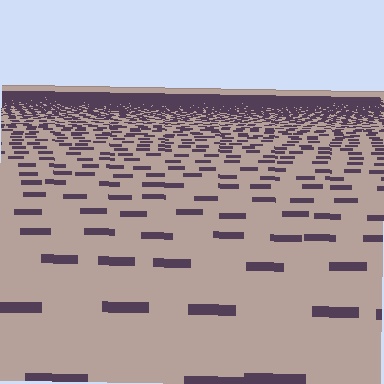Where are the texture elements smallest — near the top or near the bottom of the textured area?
Near the top.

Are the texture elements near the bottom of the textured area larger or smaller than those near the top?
Larger. Near the bottom, elements are closer to the viewer and appear at a bigger on-screen size.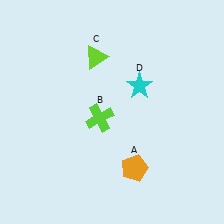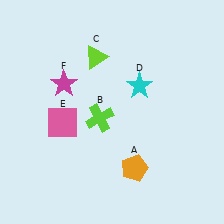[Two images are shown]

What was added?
A pink square (E), a magenta star (F) were added in Image 2.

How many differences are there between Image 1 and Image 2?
There are 2 differences between the two images.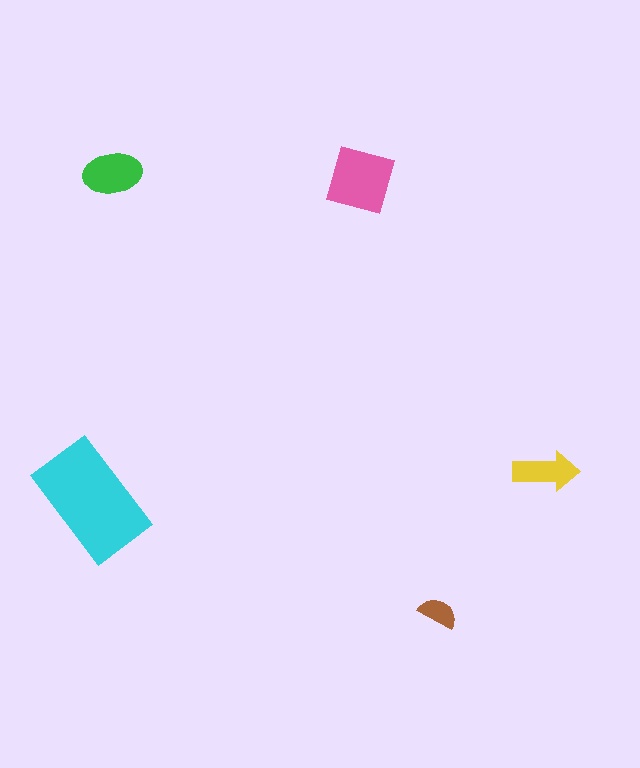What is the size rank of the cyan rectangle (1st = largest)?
1st.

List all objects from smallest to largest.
The brown semicircle, the yellow arrow, the green ellipse, the pink diamond, the cyan rectangle.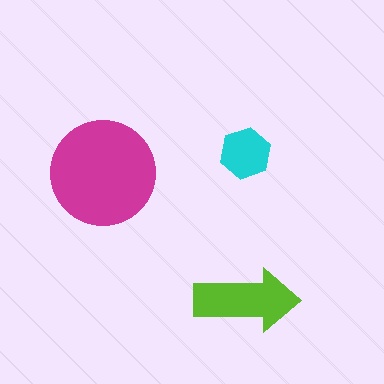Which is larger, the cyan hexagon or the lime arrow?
The lime arrow.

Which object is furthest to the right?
The lime arrow is rightmost.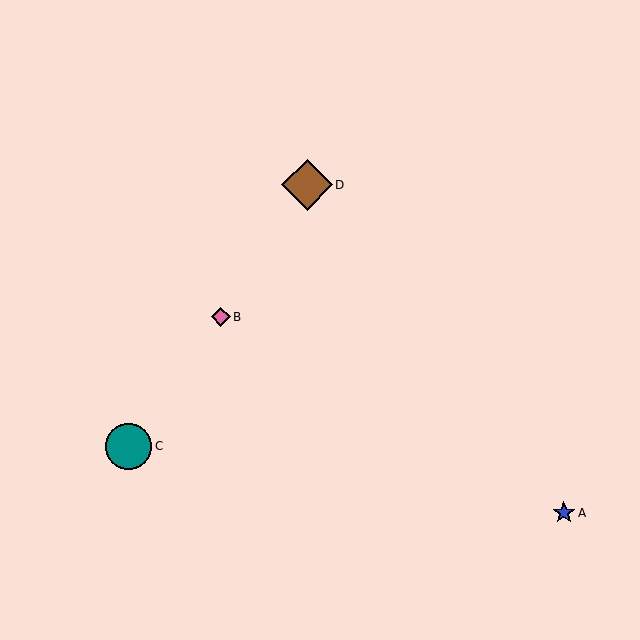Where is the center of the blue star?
The center of the blue star is at (564, 513).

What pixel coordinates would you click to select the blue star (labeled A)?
Click at (564, 513) to select the blue star A.